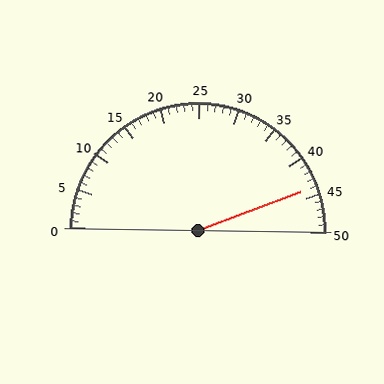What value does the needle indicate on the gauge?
The needle indicates approximately 44.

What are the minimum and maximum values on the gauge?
The gauge ranges from 0 to 50.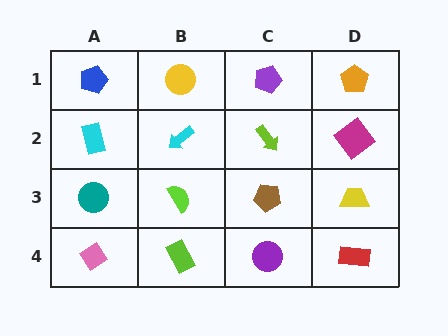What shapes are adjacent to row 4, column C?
A brown pentagon (row 3, column C), a lime rectangle (row 4, column B), a red rectangle (row 4, column D).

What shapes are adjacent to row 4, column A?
A teal circle (row 3, column A), a lime rectangle (row 4, column B).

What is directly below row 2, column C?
A brown pentagon.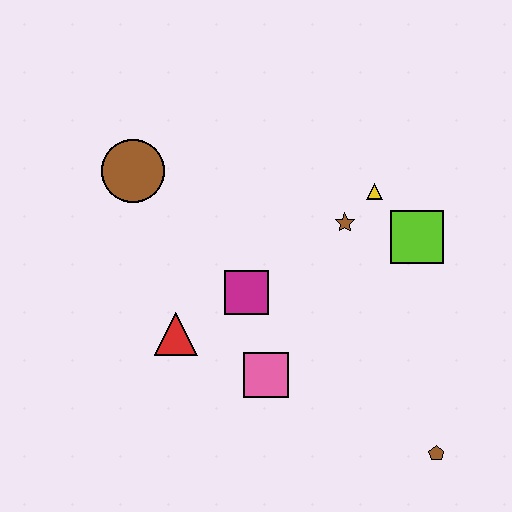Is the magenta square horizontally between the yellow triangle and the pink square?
No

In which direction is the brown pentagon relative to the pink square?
The brown pentagon is to the right of the pink square.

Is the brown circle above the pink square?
Yes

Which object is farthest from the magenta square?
The brown pentagon is farthest from the magenta square.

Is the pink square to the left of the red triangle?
No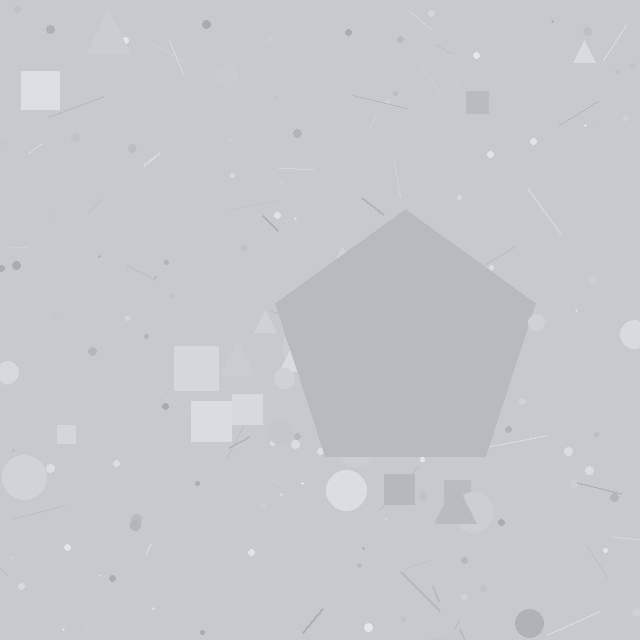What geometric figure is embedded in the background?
A pentagon is embedded in the background.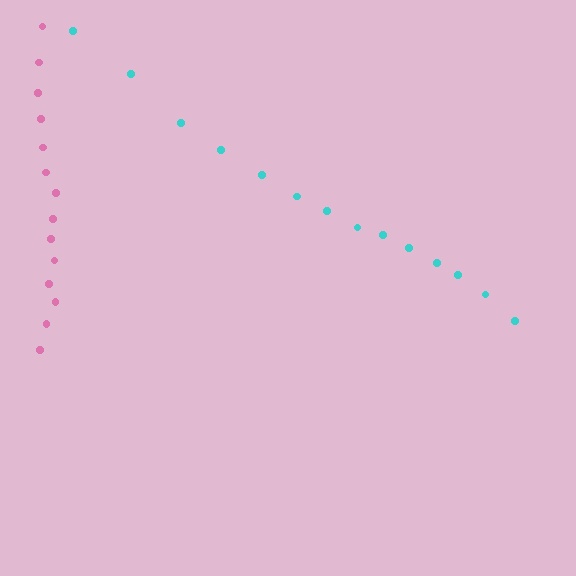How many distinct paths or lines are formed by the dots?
There are 2 distinct paths.